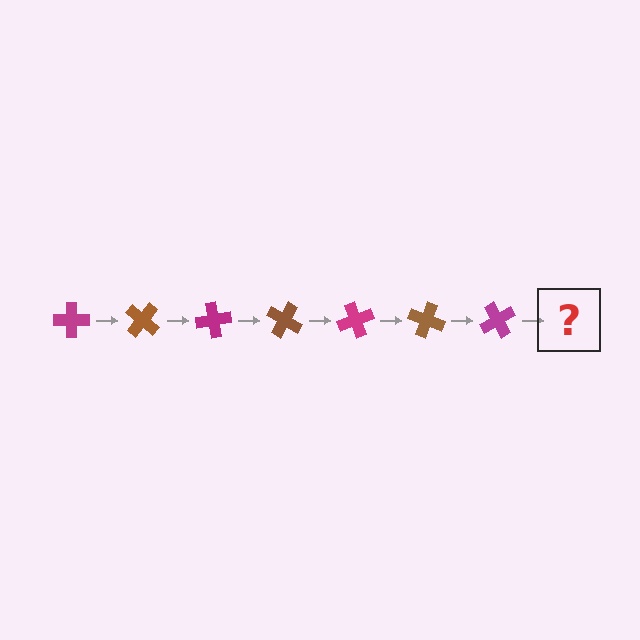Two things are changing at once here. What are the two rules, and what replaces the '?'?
The two rules are that it rotates 40 degrees each step and the color cycles through magenta and brown. The '?' should be a brown cross, rotated 280 degrees from the start.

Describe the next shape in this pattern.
It should be a brown cross, rotated 280 degrees from the start.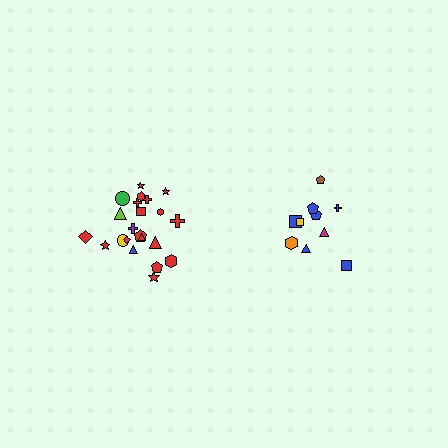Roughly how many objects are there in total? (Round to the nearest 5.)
Roughly 30 objects in total.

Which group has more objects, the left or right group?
The left group.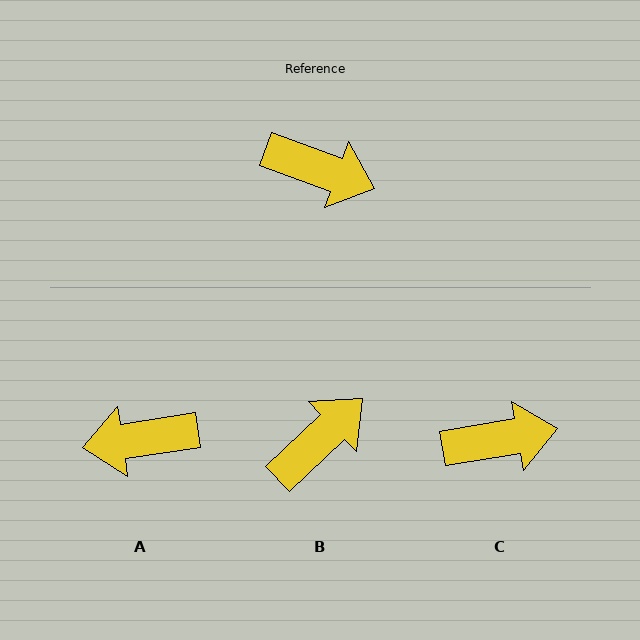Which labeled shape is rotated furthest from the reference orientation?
A, about 151 degrees away.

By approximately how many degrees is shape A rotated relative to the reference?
Approximately 151 degrees clockwise.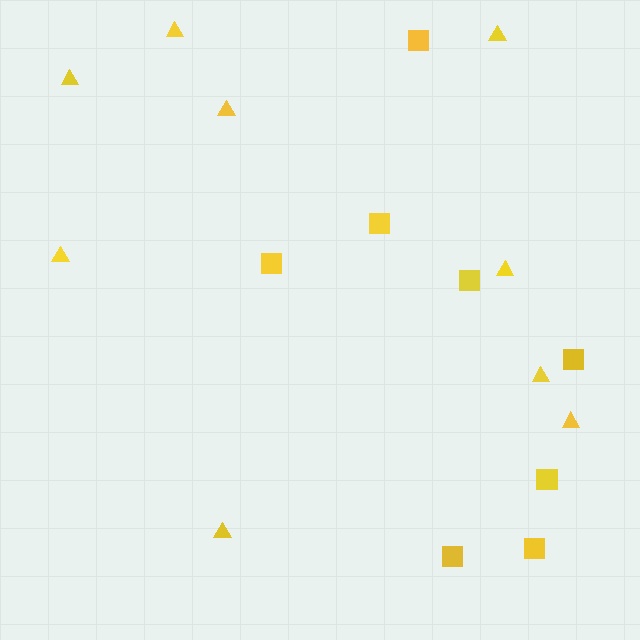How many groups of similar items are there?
There are 2 groups: one group of squares (8) and one group of triangles (9).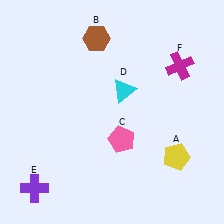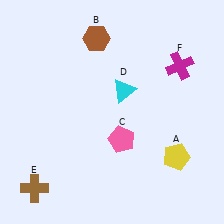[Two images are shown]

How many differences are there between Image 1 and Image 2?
There is 1 difference between the two images.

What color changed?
The cross (E) changed from purple in Image 1 to brown in Image 2.